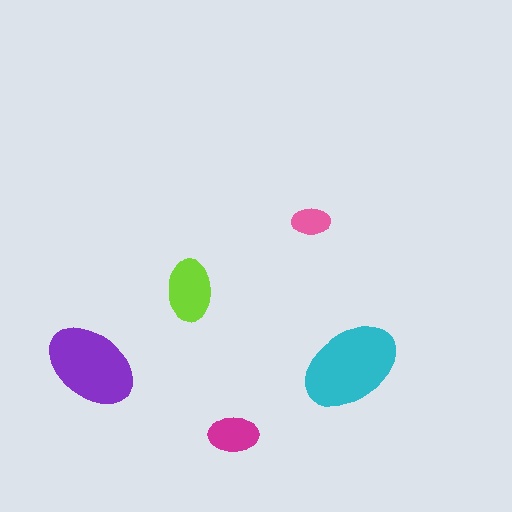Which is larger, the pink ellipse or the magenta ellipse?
The magenta one.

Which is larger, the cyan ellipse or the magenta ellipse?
The cyan one.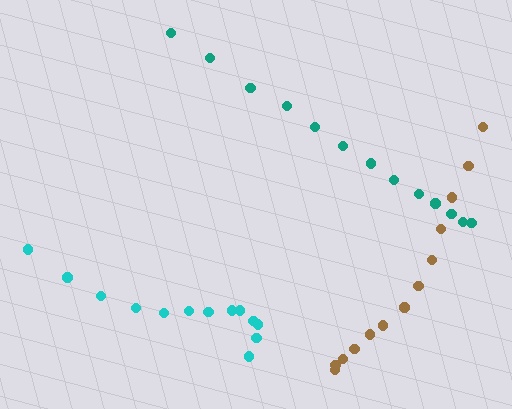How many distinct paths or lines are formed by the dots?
There are 3 distinct paths.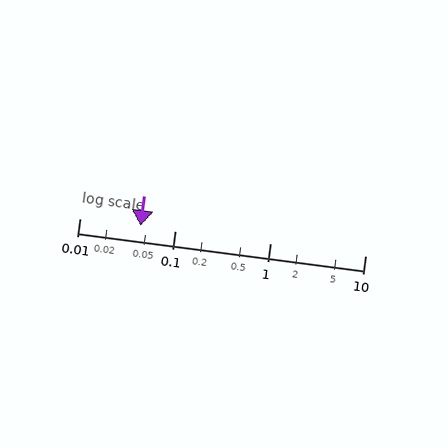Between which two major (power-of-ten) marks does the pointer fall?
The pointer is between 0.01 and 0.1.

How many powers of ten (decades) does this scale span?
The scale spans 3 decades, from 0.01 to 10.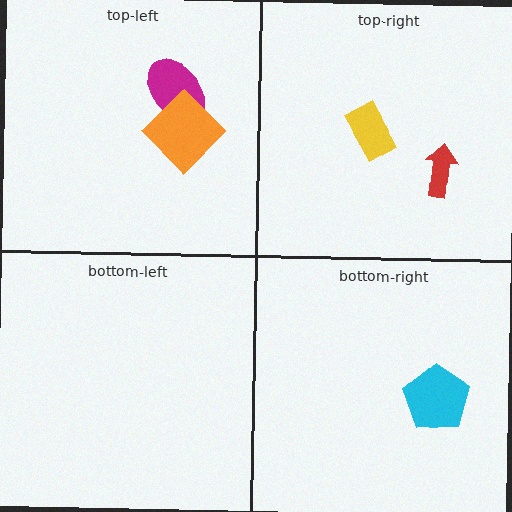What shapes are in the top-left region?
The magenta ellipse, the orange diamond.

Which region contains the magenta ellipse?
The top-left region.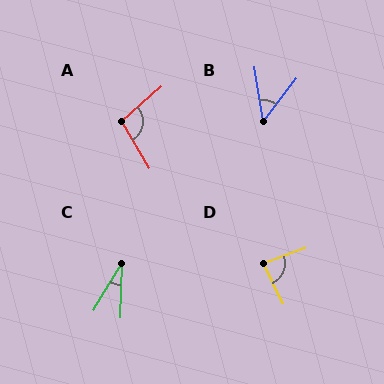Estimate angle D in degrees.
Approximately 84 degrees.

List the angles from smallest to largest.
C (29°), B (47°), D (84°), A (101°).